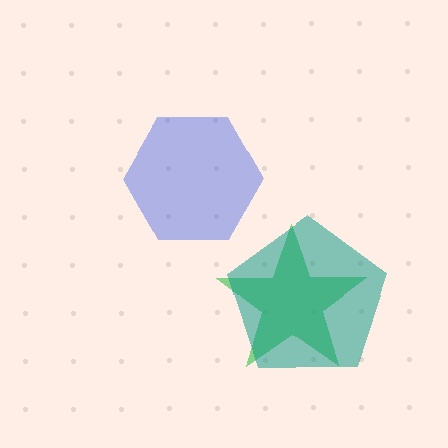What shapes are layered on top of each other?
The layered shapes are: a green star, a teal pentagon, a blue hexagon.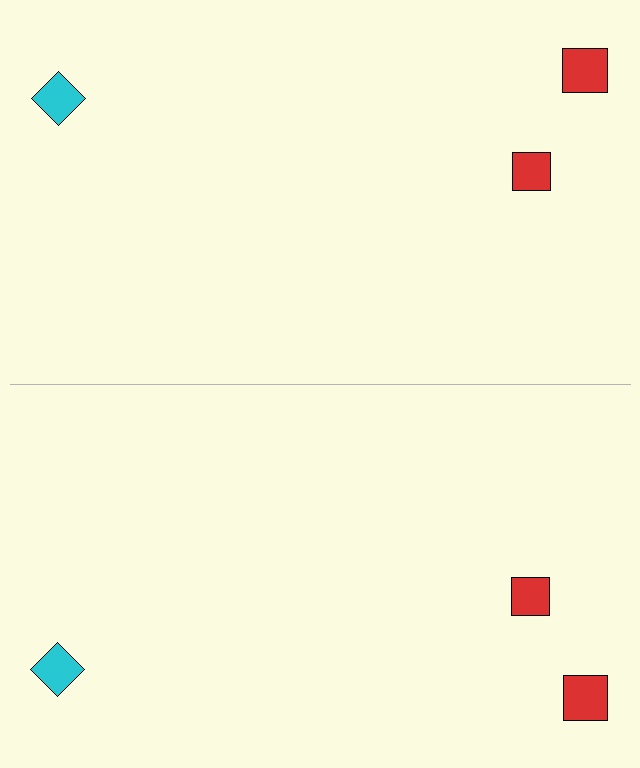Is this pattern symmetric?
Yes, this pattern has bilateral (reflection) symmetry.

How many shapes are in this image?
There are 6 shapes in this image.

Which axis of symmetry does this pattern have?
The pattern has a horizontal axis of symmetry running through the center of the image.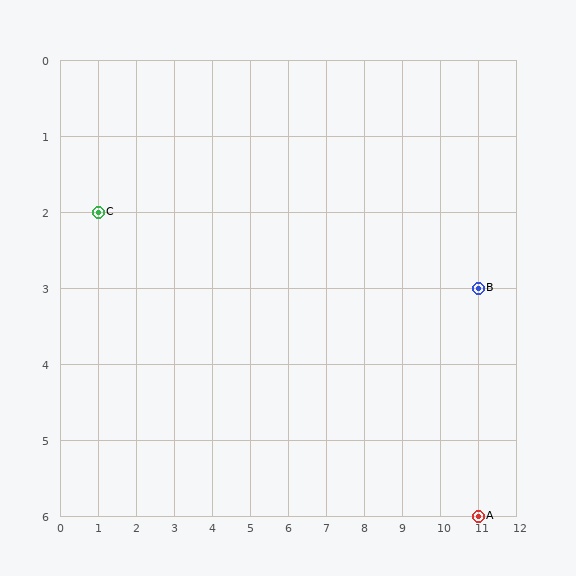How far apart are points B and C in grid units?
Points B and C are 10 columns and 1 row apart (about 10.0 grid units diagonally).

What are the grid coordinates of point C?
Point C is at grid coordinates (1, 2).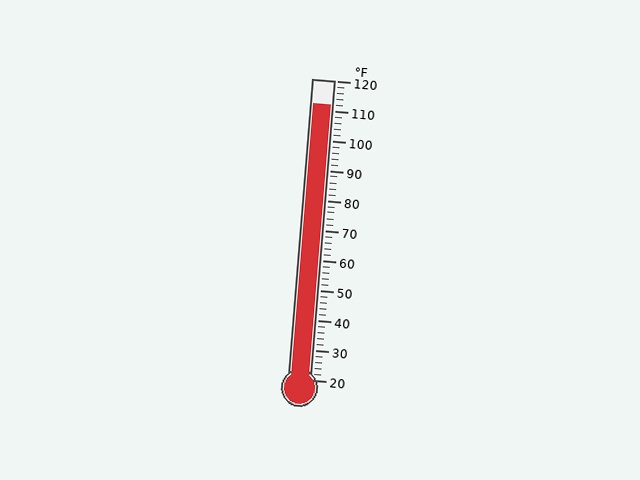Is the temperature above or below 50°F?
The temperature is above 50°F.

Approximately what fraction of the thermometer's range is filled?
The thermometer is filled to approximately 90% of its range.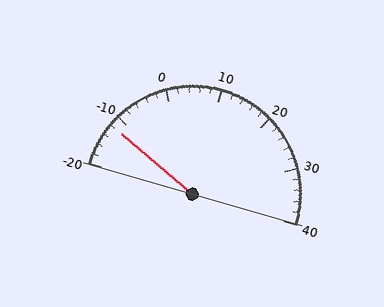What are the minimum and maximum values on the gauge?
The gauge ranges from -20 to 40.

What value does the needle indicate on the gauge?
The needle indicates approximately -12.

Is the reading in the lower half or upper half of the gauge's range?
The reading is in the lower half of the range (-20 to 40).